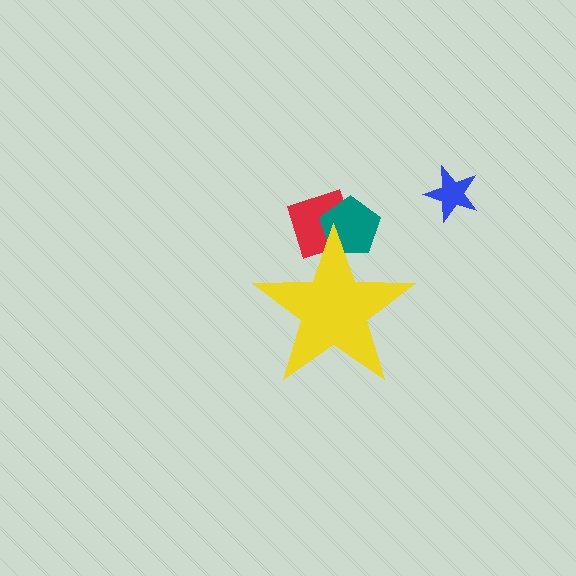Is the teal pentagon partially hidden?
Yes, the teal pentagon is partially hidden behind the yellow star.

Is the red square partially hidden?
Yes, the red square is partially hidden behind the yellow star.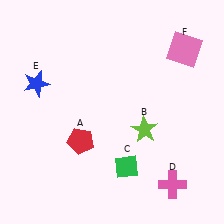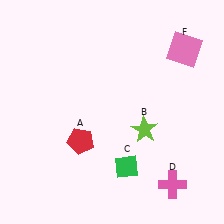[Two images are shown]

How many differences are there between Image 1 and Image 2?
There is 1 difference between the two images.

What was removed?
The blue star (E) was removed in Image 2.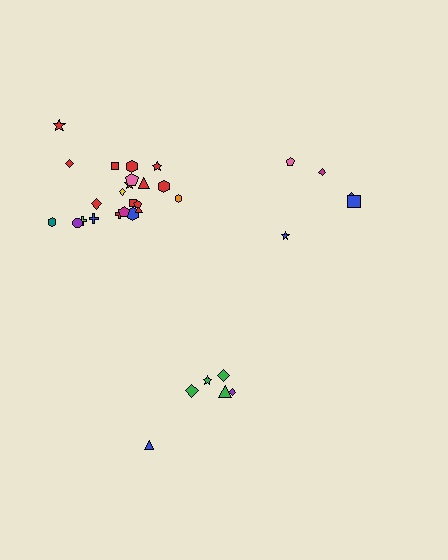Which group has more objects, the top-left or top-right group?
The top-left group.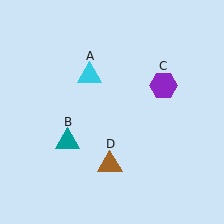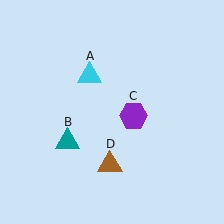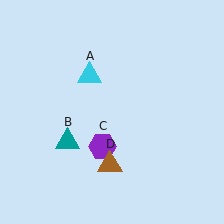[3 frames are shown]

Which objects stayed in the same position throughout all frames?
Cyan triangle (object A) and teal triangle (object B) and brown triangle (object D) remained stationary.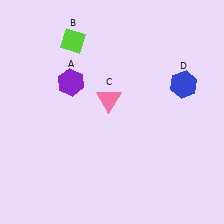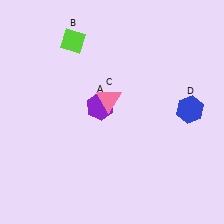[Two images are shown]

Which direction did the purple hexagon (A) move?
The purple hexagon (A) moved right.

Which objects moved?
The objects that moved are: the purple hexagon (A), the blue hexagon (D).